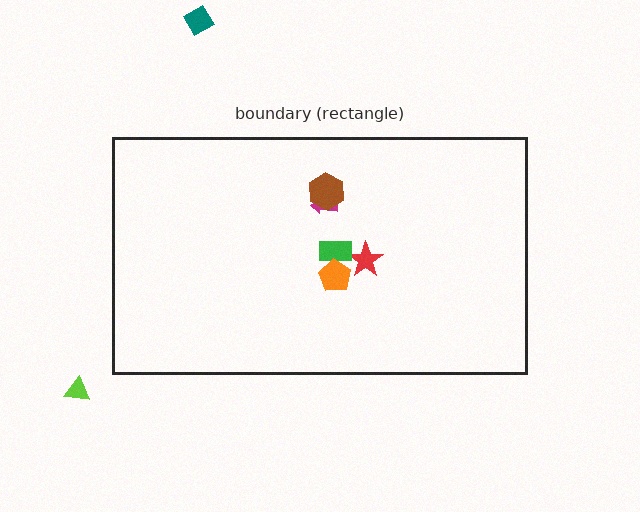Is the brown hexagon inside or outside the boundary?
Inside.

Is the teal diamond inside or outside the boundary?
Outside.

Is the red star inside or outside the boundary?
Inside.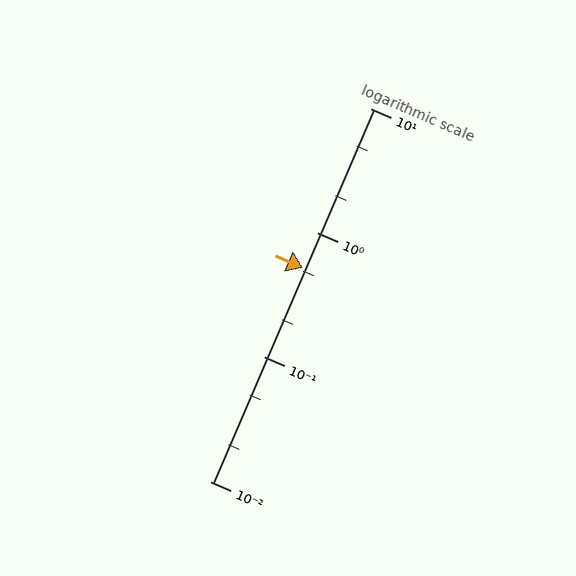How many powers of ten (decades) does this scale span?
The scale spans 3 decades, from 0.01 to 10.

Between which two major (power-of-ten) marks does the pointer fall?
The pointer is between 0.1 and 1.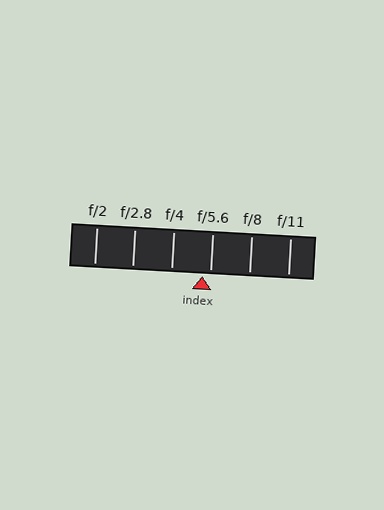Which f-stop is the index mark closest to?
The index mark is closest to f/5.6.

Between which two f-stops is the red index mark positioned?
The index mark is between f/4 and f/5.6.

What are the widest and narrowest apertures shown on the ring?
The widest aperture shown is f/2 and the narrowest is f/11.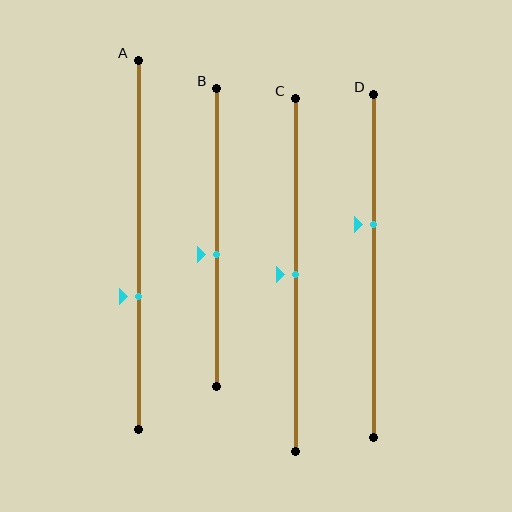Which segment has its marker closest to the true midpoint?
Segment C has its marker closest to the true midpoint.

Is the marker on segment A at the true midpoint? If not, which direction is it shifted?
No, the marker on segment A is shifted downward by about 14% of the segment length.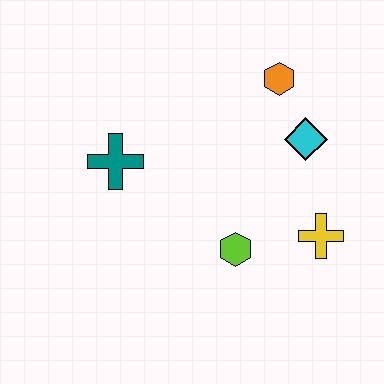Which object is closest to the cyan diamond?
The orange hexagon is closest to the cyan diamond.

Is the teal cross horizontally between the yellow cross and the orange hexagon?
No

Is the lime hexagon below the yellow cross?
Yes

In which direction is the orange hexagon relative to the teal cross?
The orange hexagon is to the right of the teal cross.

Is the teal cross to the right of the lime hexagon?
No